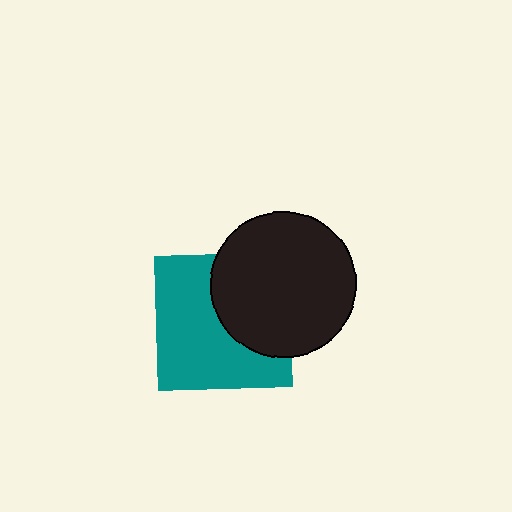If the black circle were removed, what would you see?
You would see the complete teal square.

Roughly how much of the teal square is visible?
About half of it is visible (roughly 60%).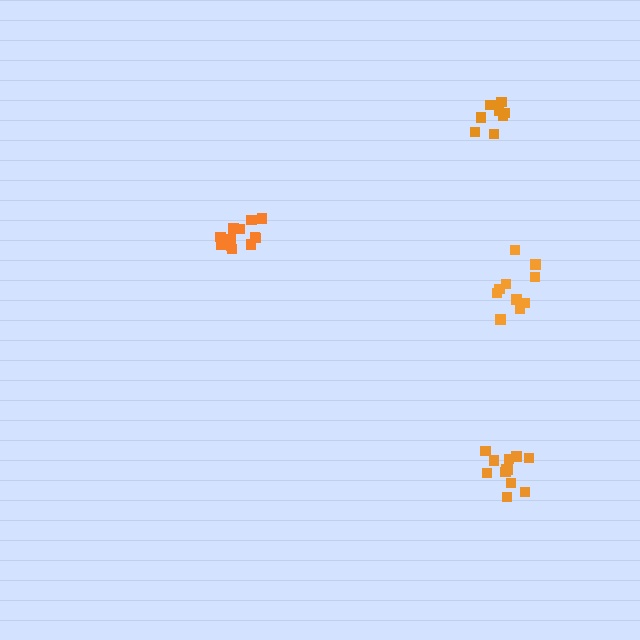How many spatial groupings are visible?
There are 4 spatial groupings.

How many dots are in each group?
Group 1: 8 dots, Group 2: 13 dots, Group 3: 13 dots, Group 4: 10 dots (44 total).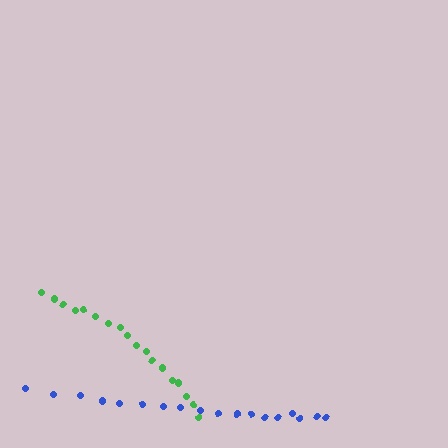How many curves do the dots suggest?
There are 2 distinct paths.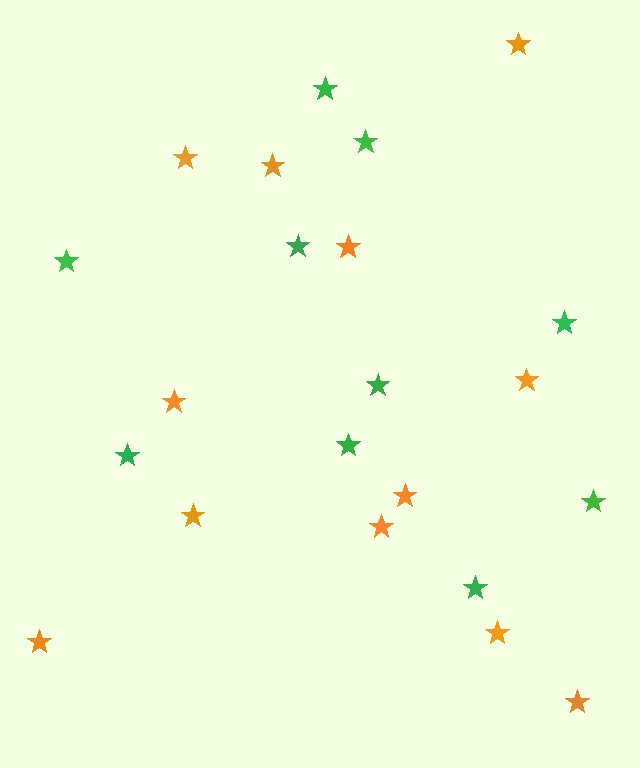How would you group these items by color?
There are 2 groups: one group of orange stars (12) and one group of green stars (10).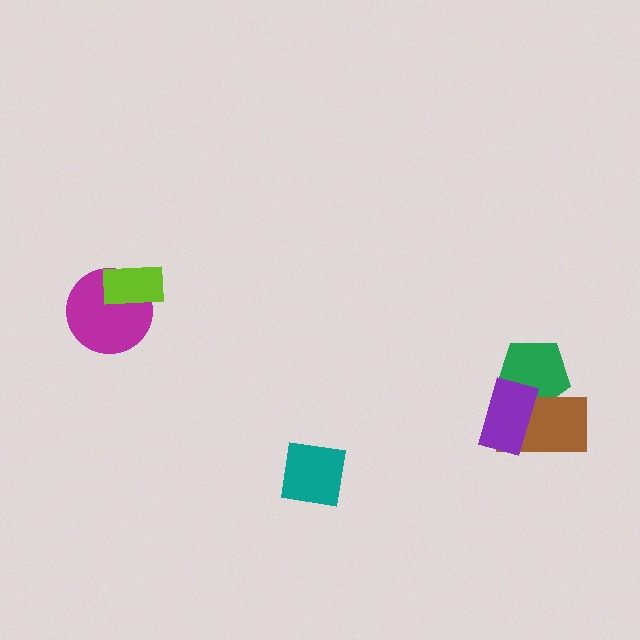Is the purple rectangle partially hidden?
No, no other shape covers it.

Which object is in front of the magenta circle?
The lime rectangle is in front of the magenta circle.